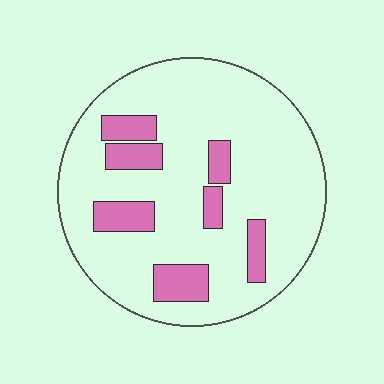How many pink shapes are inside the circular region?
7.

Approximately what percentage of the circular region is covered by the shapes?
Approximately 20%.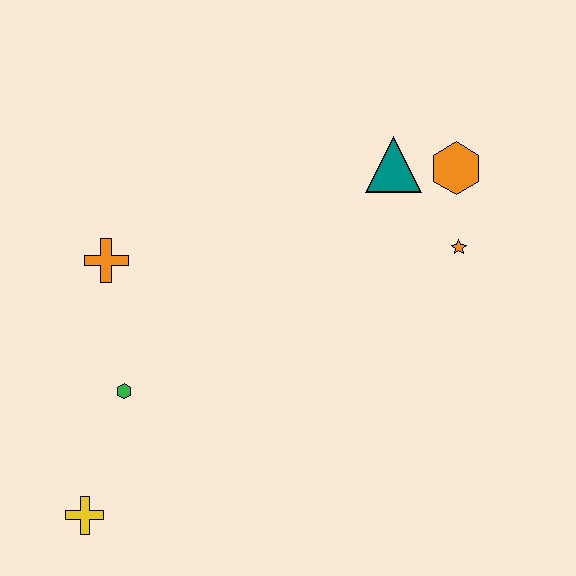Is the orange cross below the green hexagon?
No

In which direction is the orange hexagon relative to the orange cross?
The orange hexagon is to the right of the orange cross.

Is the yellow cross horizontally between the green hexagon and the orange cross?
No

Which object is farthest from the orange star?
The yellow cross is farthest from the orange star.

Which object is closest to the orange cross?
The green hexagon is closest to the orange cross.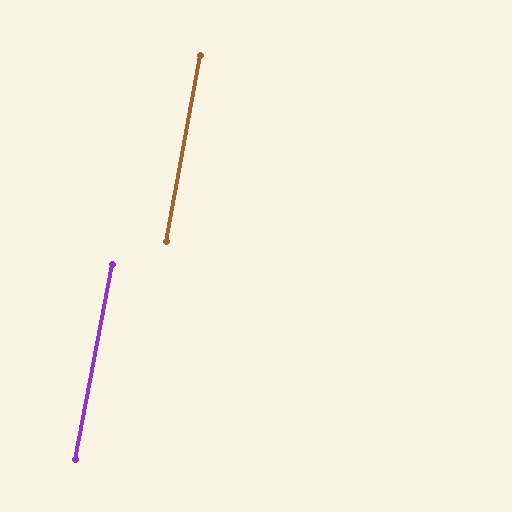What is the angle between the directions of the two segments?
Approximately 0 degrees.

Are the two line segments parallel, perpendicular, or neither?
Parallel — their directions differ by only 0.1°.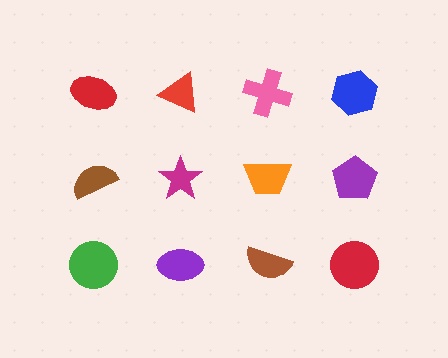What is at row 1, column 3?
A pink cross.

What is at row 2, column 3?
An orange trapezoid.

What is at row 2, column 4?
A purple pentagon.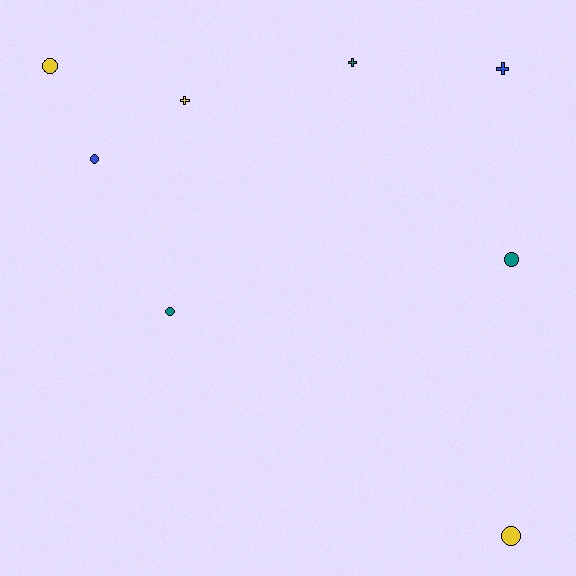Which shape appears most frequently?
Circle, with 5 objects.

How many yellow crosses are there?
There is 1 yellow cross.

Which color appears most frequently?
Teal, with 3 objects.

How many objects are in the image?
There are 8 objects.